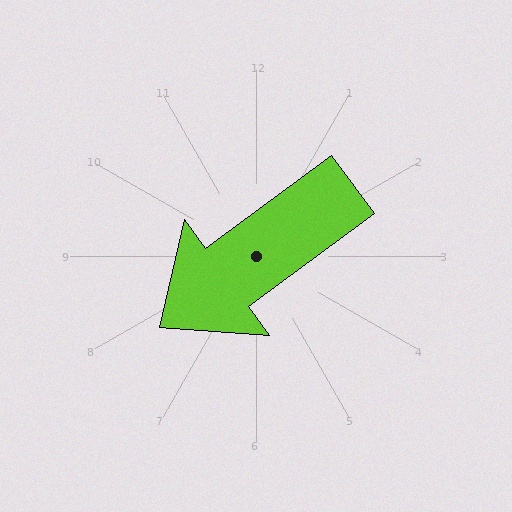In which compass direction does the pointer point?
Southwest.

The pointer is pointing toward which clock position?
Roughly 8 o'clock.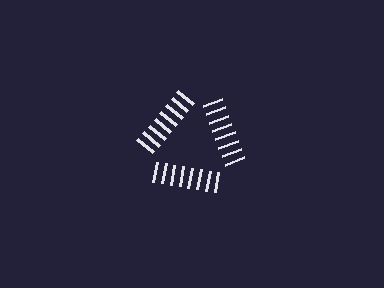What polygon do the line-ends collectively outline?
An illusory triangle — the line segments terminate on its edges but no continuous stroke is drawn.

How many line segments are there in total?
24 — 8 along each of the 3 edges.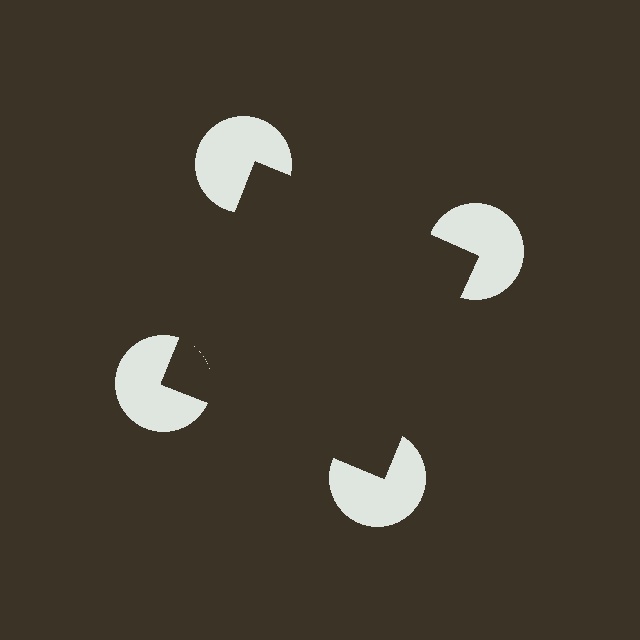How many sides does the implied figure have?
4 sides.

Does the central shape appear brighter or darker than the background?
It typically appears slightly darker than the background, even though no actual brightness change is drawn.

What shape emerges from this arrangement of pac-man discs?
An illusory square — its edges are inferred from the aligned wedge cuts in the pac-man discs, not physically drawn.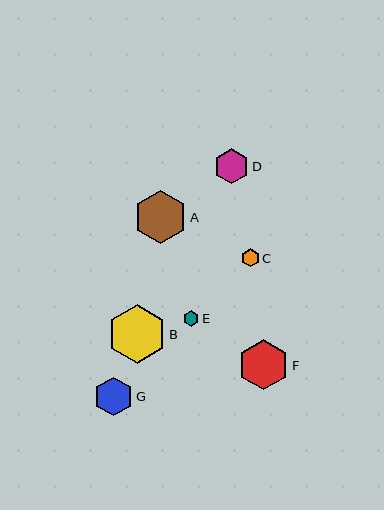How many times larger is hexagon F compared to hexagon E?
Hexagon F is approximately 3.2 times the size of hexagon E.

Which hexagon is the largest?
Hexagon B is the largest with a size of approximately 59 pixels.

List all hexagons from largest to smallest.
From largest to smallest: B, A, F, G, D, C, E.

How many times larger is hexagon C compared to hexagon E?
Hexagon C is approximately 1.2 times the size of hexagon E.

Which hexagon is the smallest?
Hexagon E is the smallest with a size of approximately 16 pixels.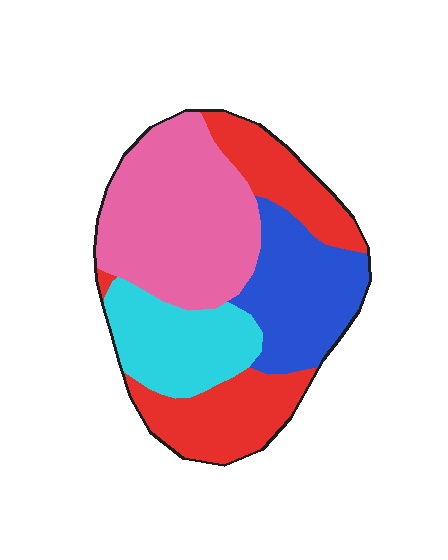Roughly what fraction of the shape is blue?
Blue takes up less than a quarter of the shape.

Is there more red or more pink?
Pink.